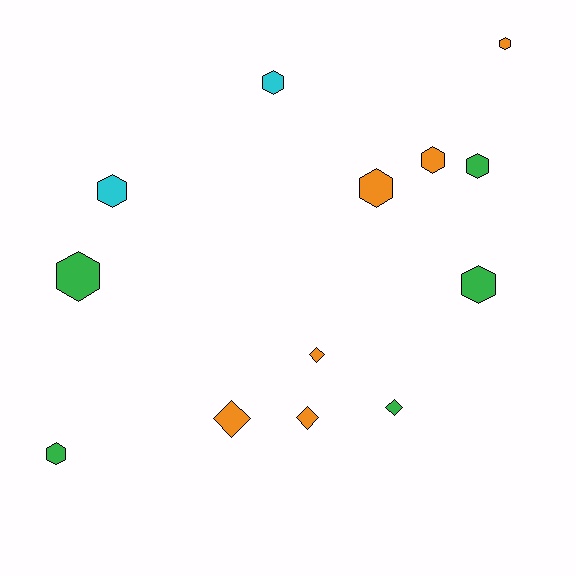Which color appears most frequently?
Orange, with 6 objects.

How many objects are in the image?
There are 13 objects.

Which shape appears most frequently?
Hexagon, with 9 objects.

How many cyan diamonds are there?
There are no cyan diamonds.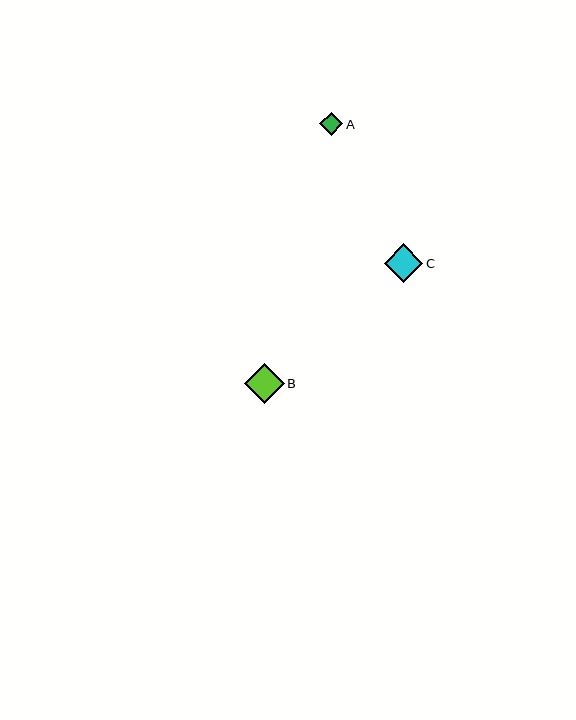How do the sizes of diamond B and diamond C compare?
Diamond B and diamond C are approximately the same size.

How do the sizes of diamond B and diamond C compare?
Diamond B and diamond C are approximately the same size.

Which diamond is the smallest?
Diamond A is the smallest with a size of approximately 23 pixels.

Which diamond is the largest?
Diamond B is the largest with a size of approximately 40 pixels.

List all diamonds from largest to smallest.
From largest to smallest: B, C, A.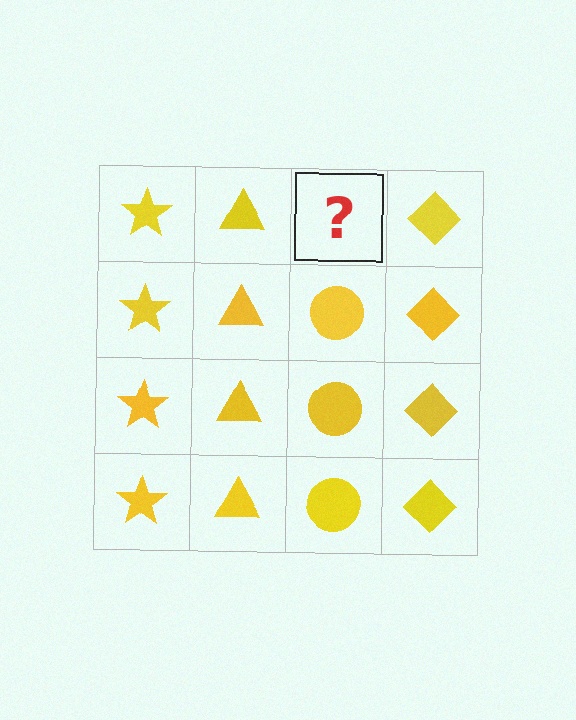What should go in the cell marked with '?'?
The missing cell should contain a yellow circle.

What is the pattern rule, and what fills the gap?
The rule is that each column has a consistent shape. The gap should be filled with a yellow circle.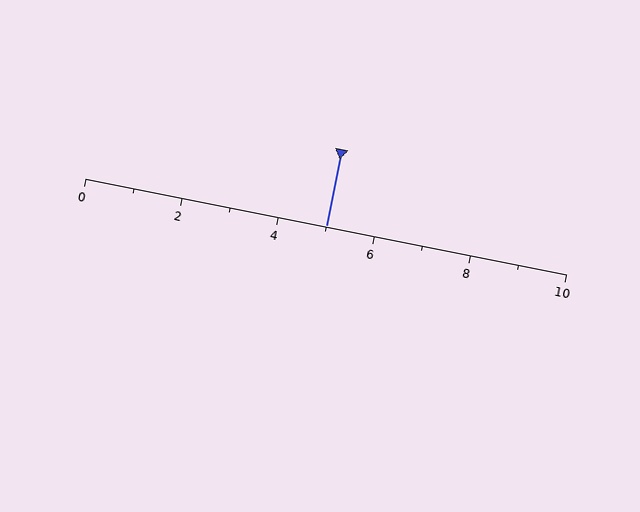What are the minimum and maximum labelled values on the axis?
The axis runs from 0 to 10.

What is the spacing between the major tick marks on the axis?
The major ticks are spaced 2 apart.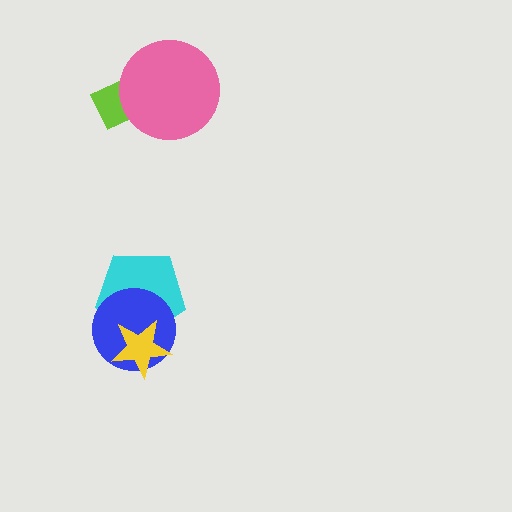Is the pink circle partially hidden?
No, no other shape covers it.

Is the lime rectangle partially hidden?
Yes, it is partially covered by another shape.